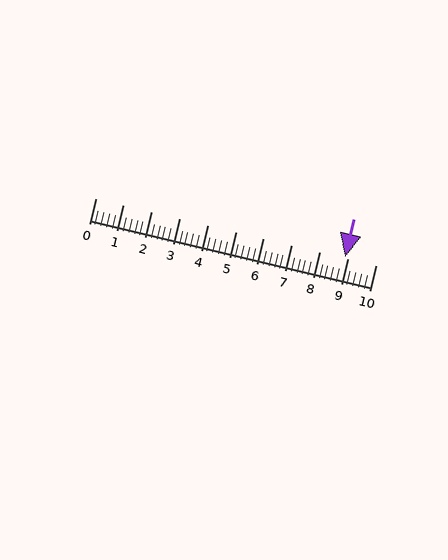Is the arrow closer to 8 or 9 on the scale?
The arrow is closer to 9.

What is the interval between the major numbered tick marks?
The major tick marks are spaced 1 units apart.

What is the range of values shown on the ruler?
The ruler shows values from 0 to 10.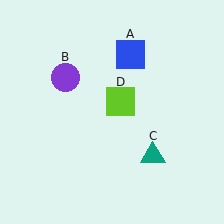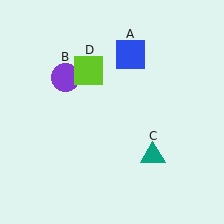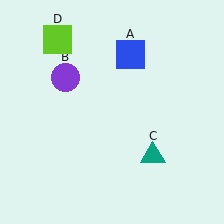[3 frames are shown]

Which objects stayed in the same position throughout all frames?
Blue square (object A) and purple circle (object B) and teal triangle (object C) remained stationary.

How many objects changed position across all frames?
1 object changed position: lime square (object D).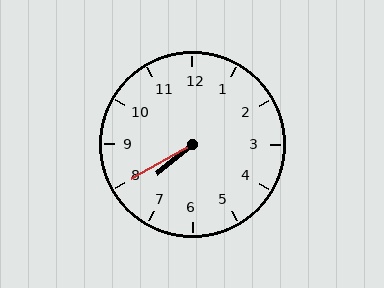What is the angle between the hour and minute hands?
Approximately 10 degrees.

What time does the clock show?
7:40.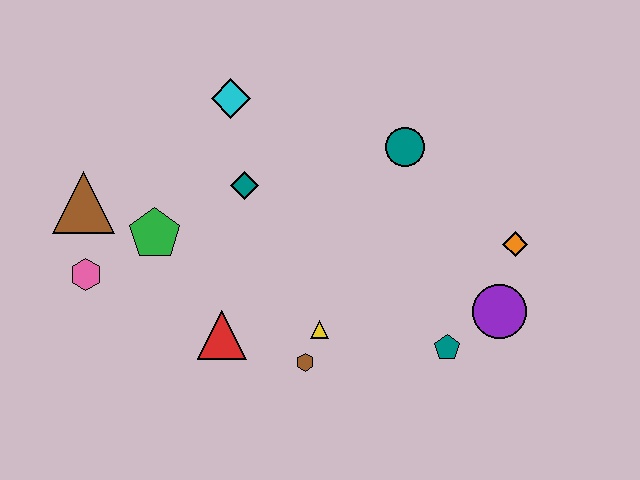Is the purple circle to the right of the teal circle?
Yes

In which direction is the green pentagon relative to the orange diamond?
The green pentagon is to the left of the orange diamond.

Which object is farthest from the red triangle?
The orange diamond is farthest from the red triangle.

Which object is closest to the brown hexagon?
The yellow triangle is closest to the brown hexagon.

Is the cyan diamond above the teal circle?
Yes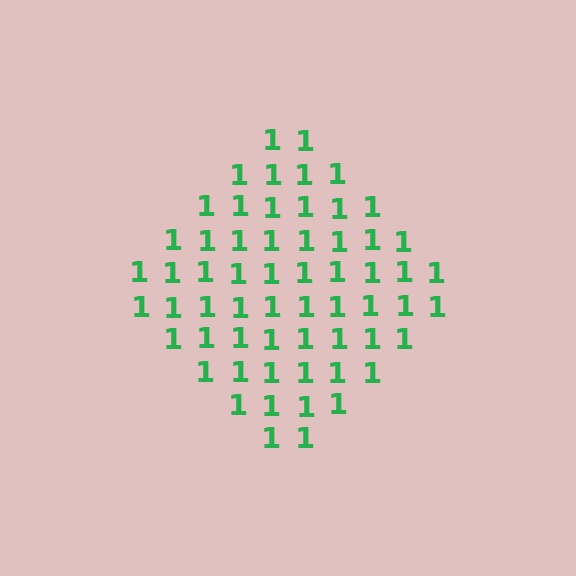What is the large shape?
The large shape is a diamond.